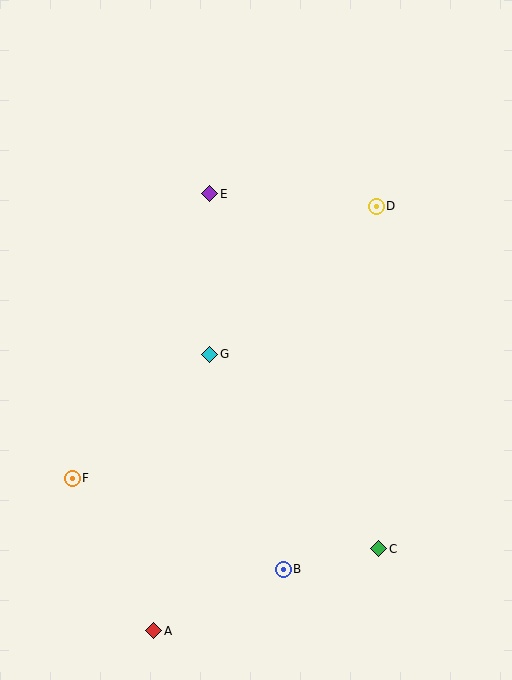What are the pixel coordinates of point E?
Point E is at (210, 194).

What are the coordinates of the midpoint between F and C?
The midpoint between F and C is at (226, 514).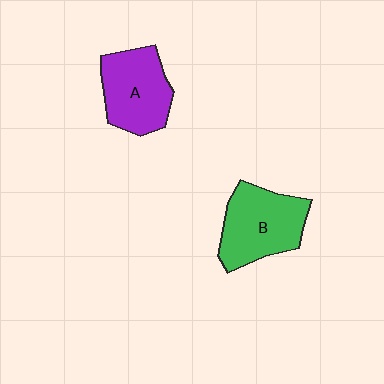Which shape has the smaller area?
Shape A (purple).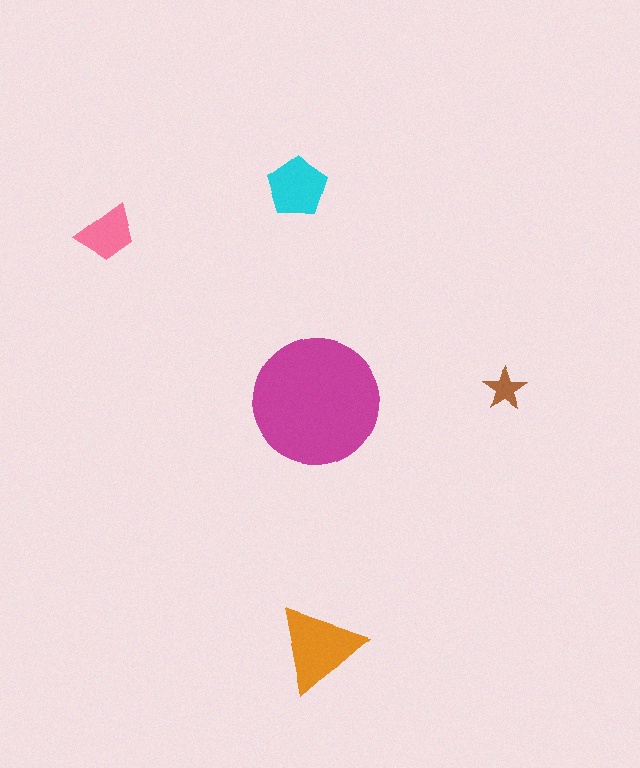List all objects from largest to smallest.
The magenta circle, the orange triangle, the cyan pentagon, the pink trapezoid, the brown star.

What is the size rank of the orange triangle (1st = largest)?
2nd.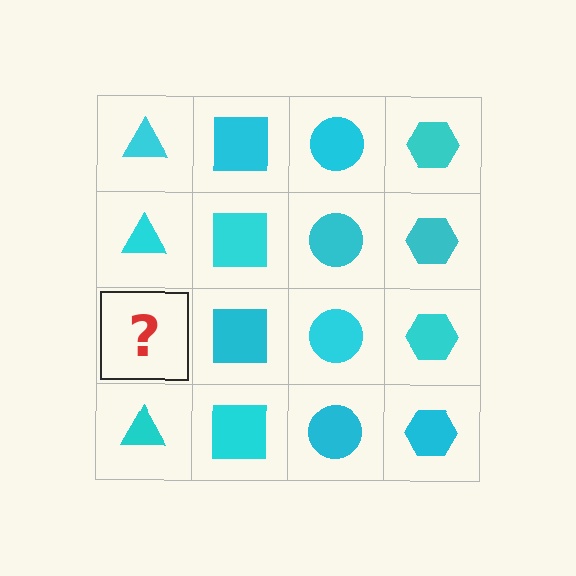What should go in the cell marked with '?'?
The missing cell should contain a cyan triangle.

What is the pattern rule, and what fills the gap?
The rule is that each column has a consistent shape. The gap should be filled with a cyan triangle.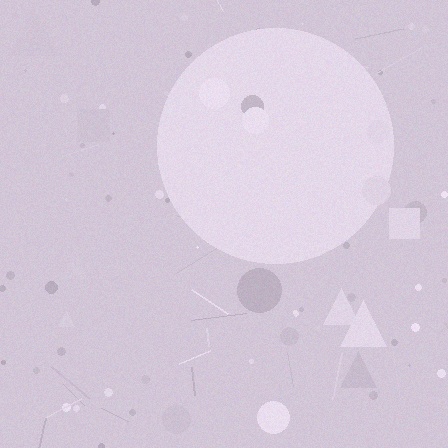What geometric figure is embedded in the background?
A circle is embedded in the background.